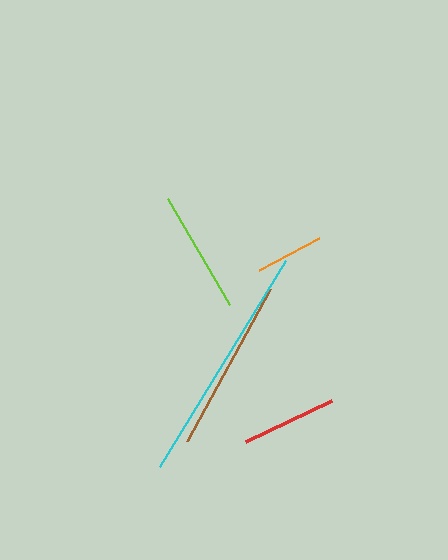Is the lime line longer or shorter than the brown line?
The brown line is longer than the lime line.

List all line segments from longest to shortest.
From longest to shortest: cyan, brown, lime, red, orange.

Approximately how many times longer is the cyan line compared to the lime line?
The cyan line is approximately 2.0 times the length of the lime line.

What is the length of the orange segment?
The orange segment is approximately 68 pixels long.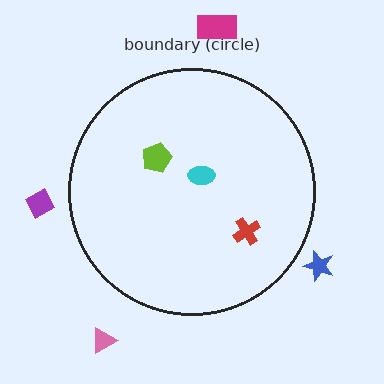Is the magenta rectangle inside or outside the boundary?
Outside.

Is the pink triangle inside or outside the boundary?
Outside.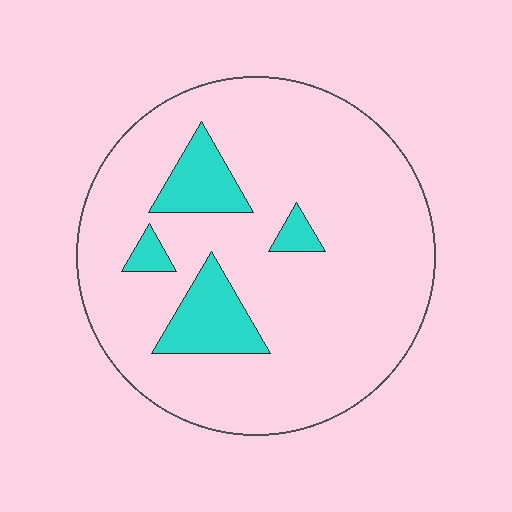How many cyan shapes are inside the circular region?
4.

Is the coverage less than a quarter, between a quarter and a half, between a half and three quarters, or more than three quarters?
Less than a quarter.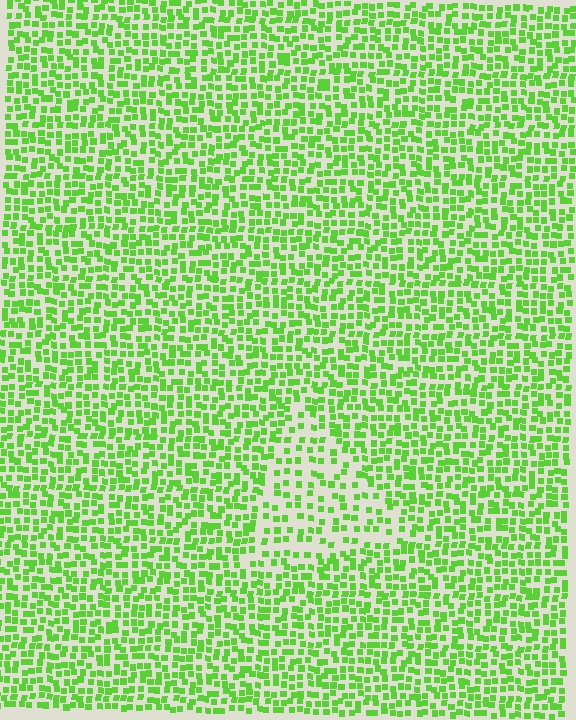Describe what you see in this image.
The image contains small lime elements arranged at two different densities. A triangle-shaped region is visible where the elements are less densely packed than the surrounding area.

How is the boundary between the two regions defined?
The boundary is defined by a change in element density (approximately 1.8x ratio). All elements are the same color, size, and shape.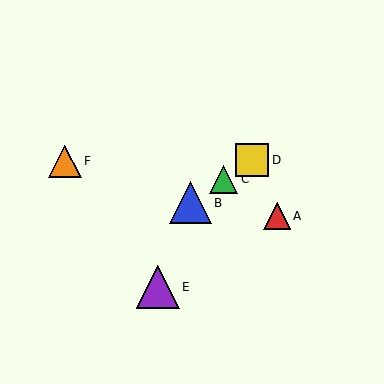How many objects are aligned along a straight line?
3 objects (B, C, D) are aligned along a straight line.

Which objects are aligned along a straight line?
Objects B, C, D are aligned along a straight line.